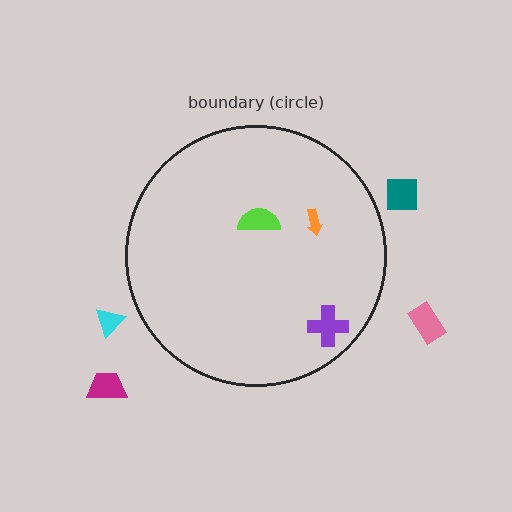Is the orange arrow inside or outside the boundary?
Inside.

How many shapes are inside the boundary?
3 inside, 4 outside.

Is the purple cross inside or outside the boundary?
Inside.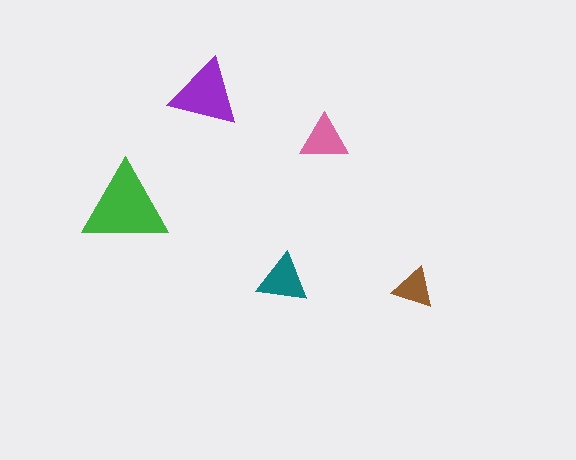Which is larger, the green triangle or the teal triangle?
The green one.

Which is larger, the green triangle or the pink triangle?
The green one.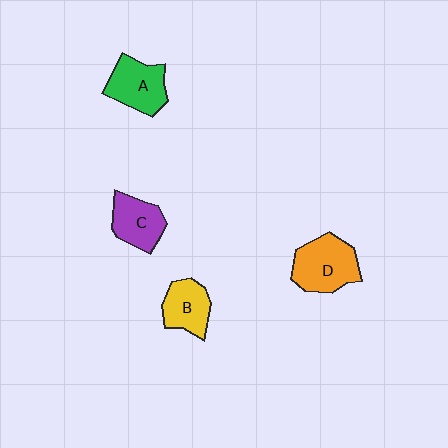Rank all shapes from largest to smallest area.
From largest to smallest: D (orange), A (green), C (purple), B (yellow).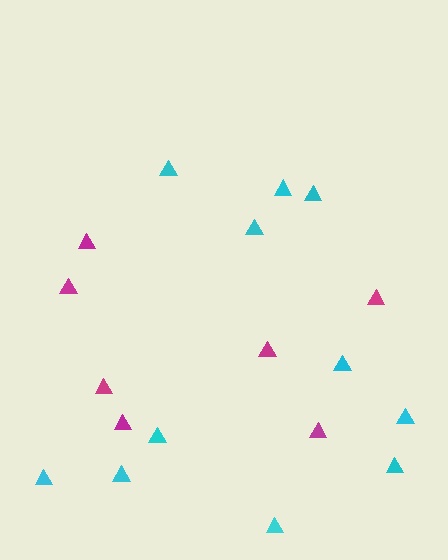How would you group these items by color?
There are 2 groups: one group of magenta triangles (7) and one group of cyan triangles (11).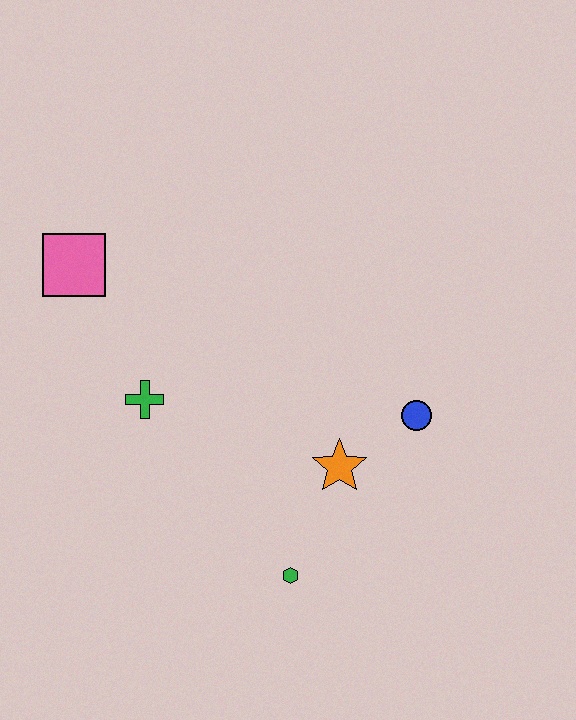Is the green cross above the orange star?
Yes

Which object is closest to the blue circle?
The orange star is closest to the blue circle.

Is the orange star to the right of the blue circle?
No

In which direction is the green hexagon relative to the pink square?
The green hexagon is below the pink square.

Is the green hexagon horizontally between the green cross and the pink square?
No